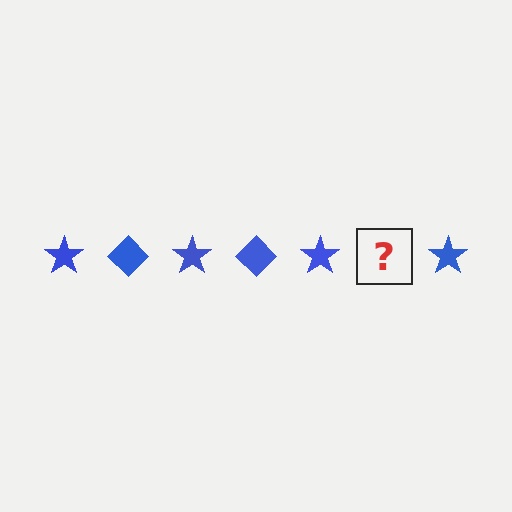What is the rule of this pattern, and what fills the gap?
The rule is that the pattern cycles through star, diamond shapes in blue. The gap should be filled with a blue diamond.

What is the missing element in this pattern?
The missing element is a blue diamond.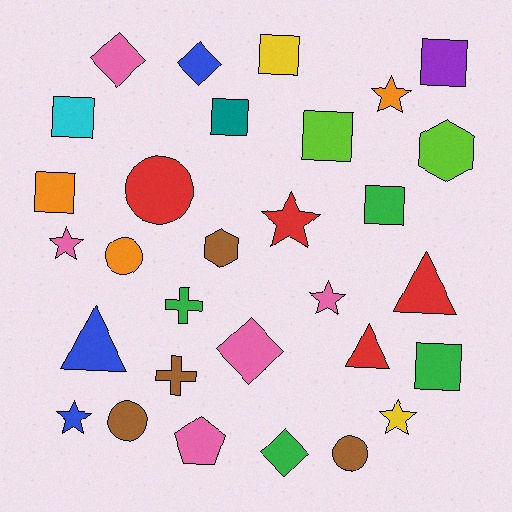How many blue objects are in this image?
There are 3 blue objects.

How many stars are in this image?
There are 6 stars.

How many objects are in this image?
There are 30 objects.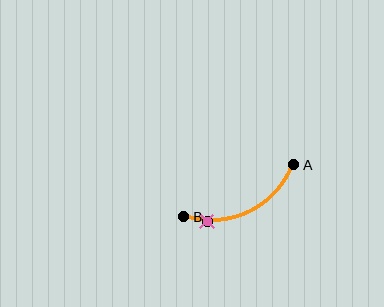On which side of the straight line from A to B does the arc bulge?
The arc bulges below the straight line connecting A and B.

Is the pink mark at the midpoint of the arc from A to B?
No. The pink mark lies on the arc but is closer to endpoint B. The arc midpoint would be at the point on the curve equidistant along the arc from both A and B.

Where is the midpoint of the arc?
The arc midpoint is the point on the curve farthest from the straight line joining A and B. It sits below that line.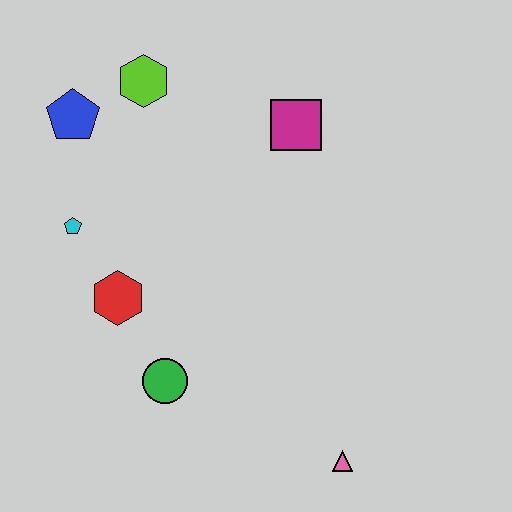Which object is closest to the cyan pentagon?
The red hexagon is closest to the cyan pentagon.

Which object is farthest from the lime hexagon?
The pink triangle is farthest from the lime hexagon.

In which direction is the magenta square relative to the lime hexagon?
The magenta square is to the right of the lime hexagon.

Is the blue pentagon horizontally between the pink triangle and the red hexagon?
No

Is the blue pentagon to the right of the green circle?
No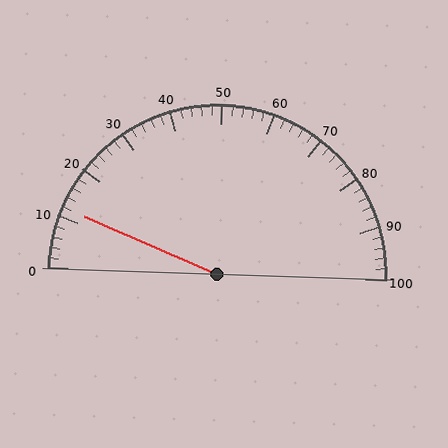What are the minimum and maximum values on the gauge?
The gauge ranges from 0 to 100.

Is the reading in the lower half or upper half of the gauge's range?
The reading is in the lower half of the range (0 to 100).